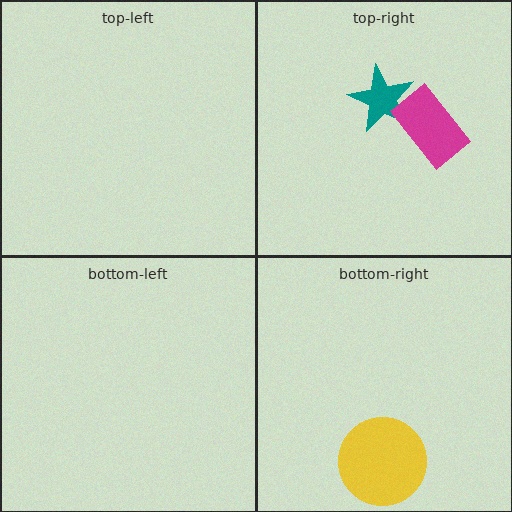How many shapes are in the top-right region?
2.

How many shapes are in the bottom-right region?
1.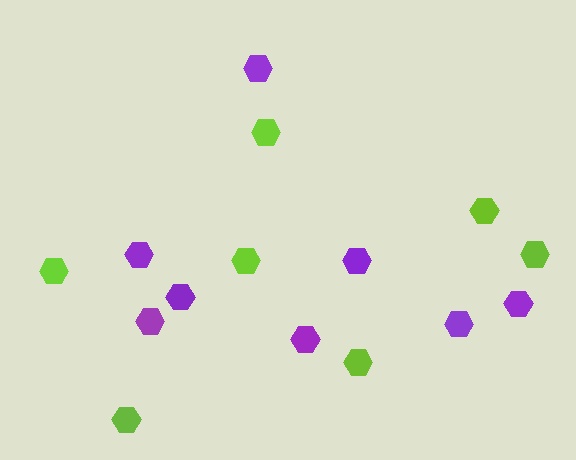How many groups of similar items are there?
There are 2 groups: one group of lime hexagons (7) and one group of purple hexagons (8).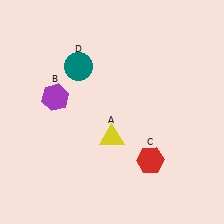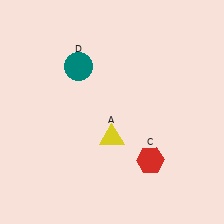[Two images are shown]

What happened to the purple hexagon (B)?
The purple hexagon (B) was removed in Image 2. It was in the top-left area of Image 1.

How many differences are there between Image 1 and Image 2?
There is 1 difference between the two images.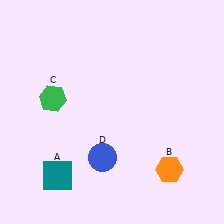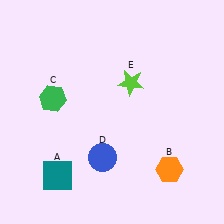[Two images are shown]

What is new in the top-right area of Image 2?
A lime star (E) was added in the top-right area of Image 2.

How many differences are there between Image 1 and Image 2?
There is 1 difference between the two images.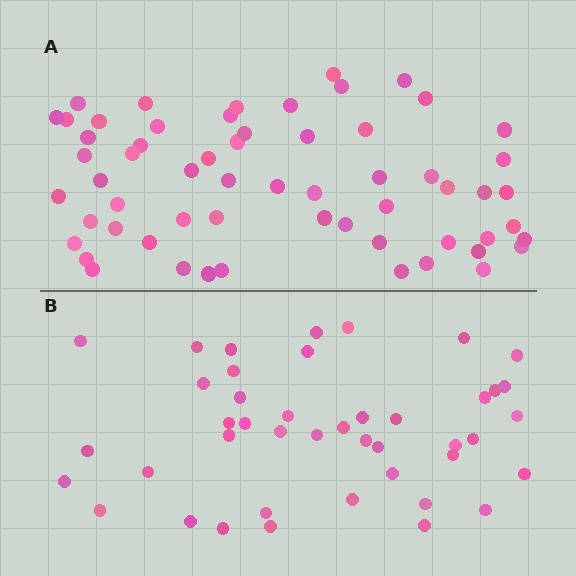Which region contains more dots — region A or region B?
Region A (the top region) has more dots.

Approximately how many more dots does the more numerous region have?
Region A has approximately 15 more dots than region B.